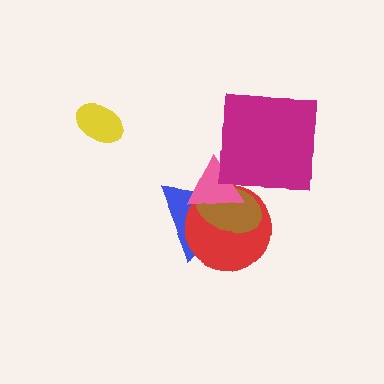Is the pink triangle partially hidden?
Yes, it is partially covered by another shape.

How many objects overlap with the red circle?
3 objects overlap with the red circle.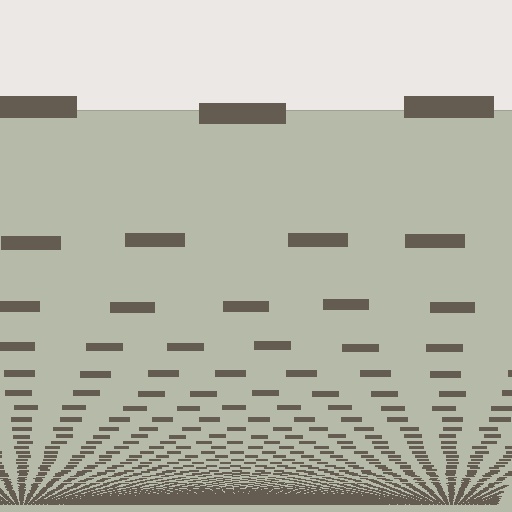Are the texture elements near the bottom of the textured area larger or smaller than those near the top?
Smaller. The gradient is inverted — elements near the bottom are smaller and denser.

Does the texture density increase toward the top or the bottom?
Density increases toward the bottom.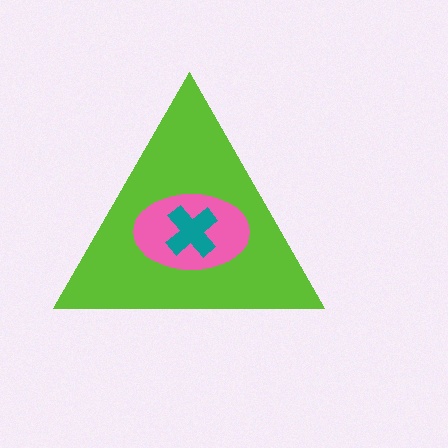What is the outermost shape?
The lime triangle.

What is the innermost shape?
The teal cross.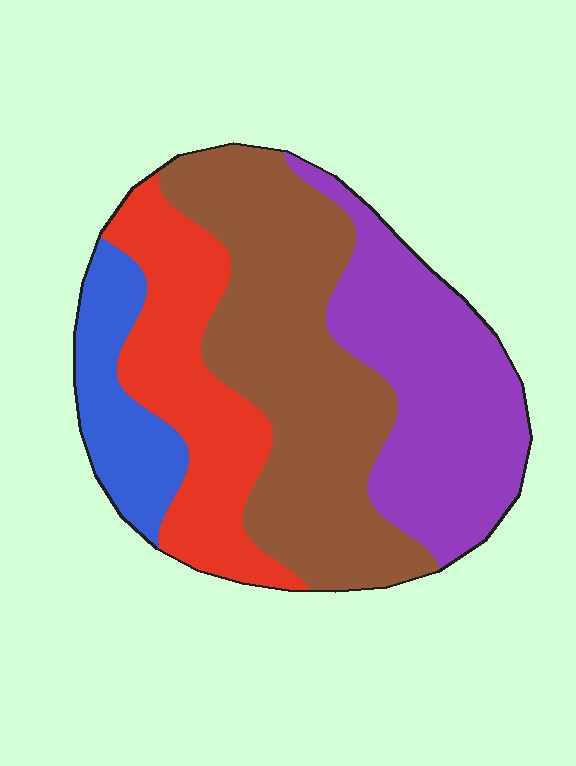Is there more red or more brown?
Brown.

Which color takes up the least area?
Blue, at roughly 10%.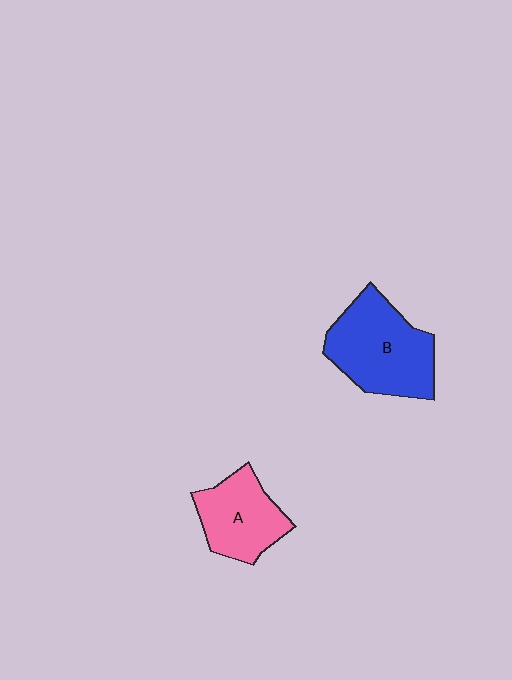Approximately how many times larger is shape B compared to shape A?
Approximately 1.4 times.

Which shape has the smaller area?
Shape A (pink).